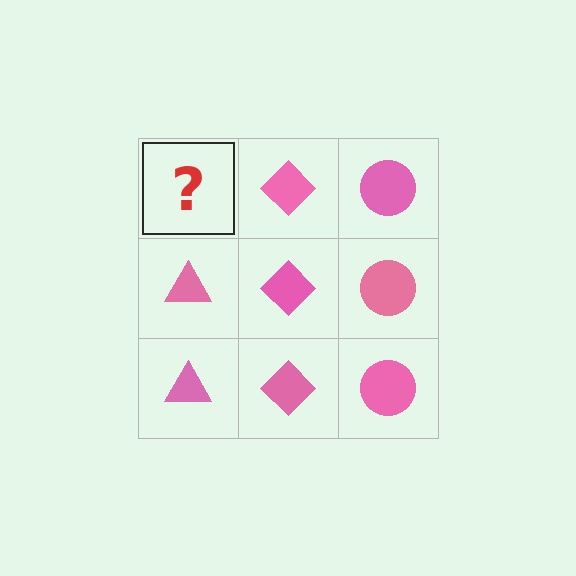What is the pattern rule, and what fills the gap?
The rule is that each column has a consistent shape. The gap should be filled with a pink triangle.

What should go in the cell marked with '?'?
The missing cell should contain a pink triangle.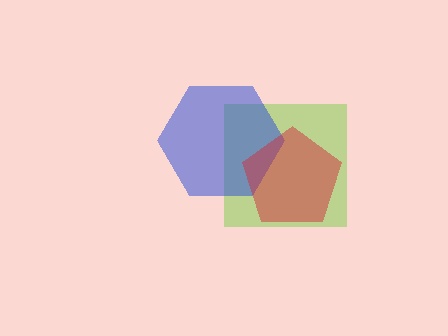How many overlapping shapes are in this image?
There are 3 overlapping shapes in the image.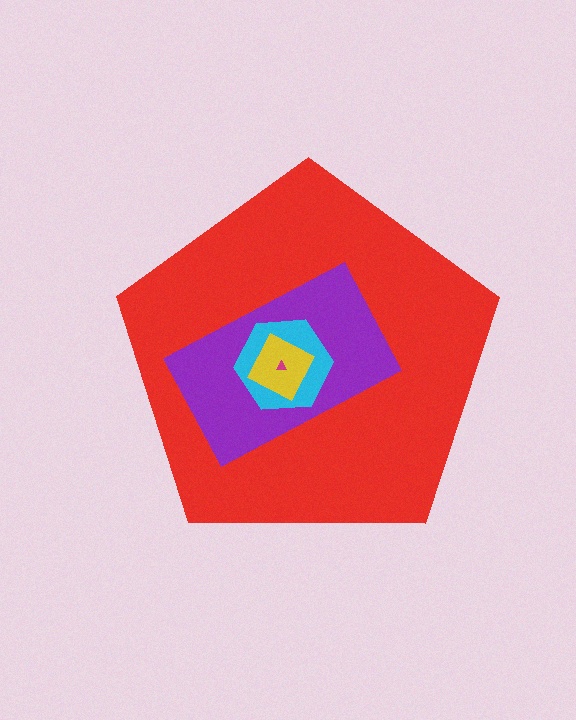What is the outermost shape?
The red pentagon.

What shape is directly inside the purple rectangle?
The cyan hexagon.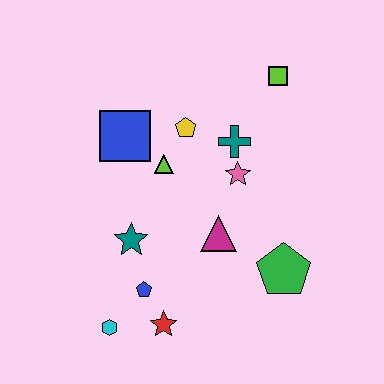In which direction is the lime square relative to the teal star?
The lime square is above the teal star.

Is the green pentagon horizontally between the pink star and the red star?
No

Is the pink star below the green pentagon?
No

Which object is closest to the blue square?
The lime triangle is closest to the blue square.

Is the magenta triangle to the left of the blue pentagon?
No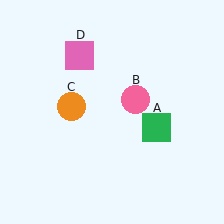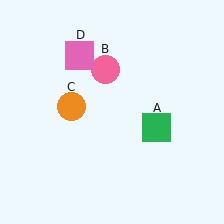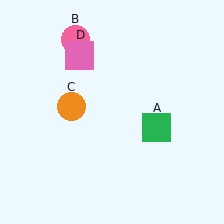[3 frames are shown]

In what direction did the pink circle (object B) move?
The pink circle (object B) moved up and to the left.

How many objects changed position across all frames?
1 object changed position: pink circle (object B).